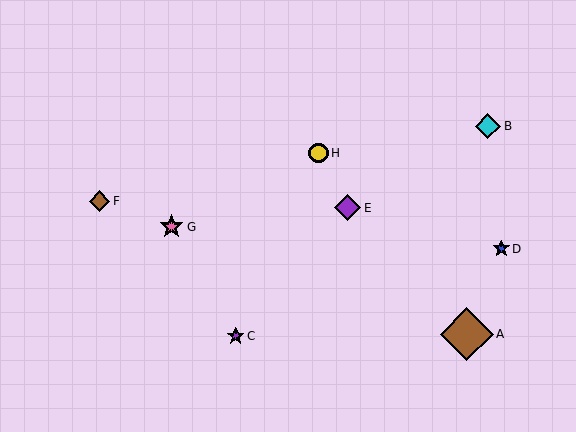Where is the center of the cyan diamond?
The center of the cyan diamond is at (488, 126).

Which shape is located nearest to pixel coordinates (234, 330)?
The purple star (labeled C) at (236, 336) is nearest to that location.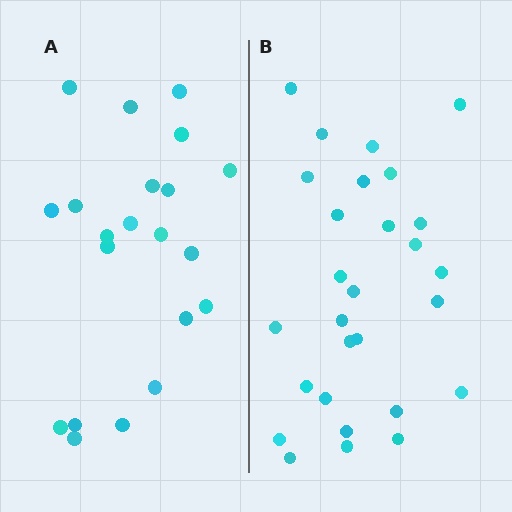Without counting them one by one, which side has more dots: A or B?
Region B (the right region) has more dots.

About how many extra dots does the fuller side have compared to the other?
Region B has roughly 8 or so more dots than region A.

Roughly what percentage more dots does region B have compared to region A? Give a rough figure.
About 35% more.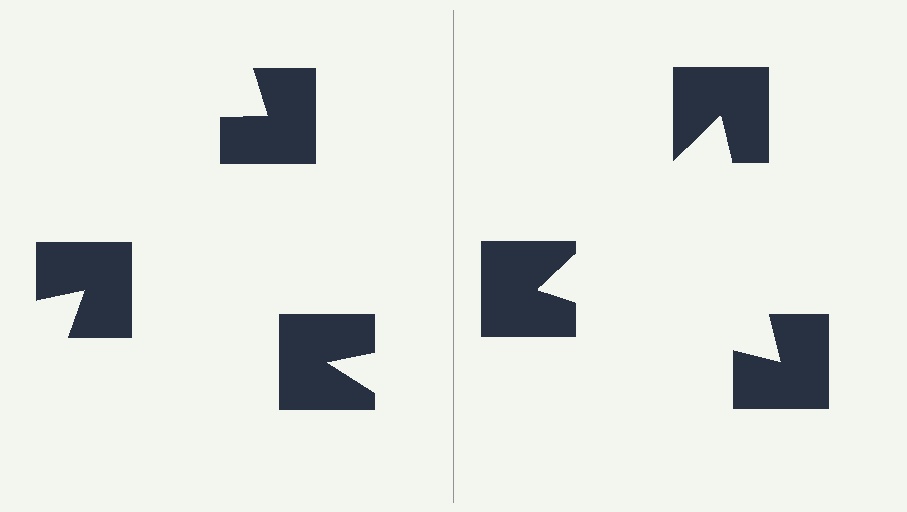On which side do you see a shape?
An illusory triangle appears on the right side. On the left side the wedge cuts are rotated, so no coherent shape forms.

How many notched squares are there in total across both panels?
6 — 3 on each side.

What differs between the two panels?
The notched squares are positioned identically on both sides; only the wedge orientations differ. On the right they align to a triangle; on the left they are misaligned.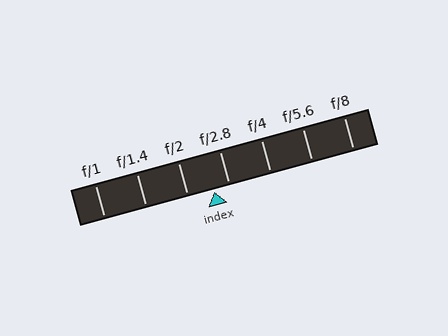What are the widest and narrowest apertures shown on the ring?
The widest aperture shown is f/1 and the narrowest is f/8.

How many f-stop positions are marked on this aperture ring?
There are 7 f-stop positions marked.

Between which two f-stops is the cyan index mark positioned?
The index mark is between f/2 and f/2.8.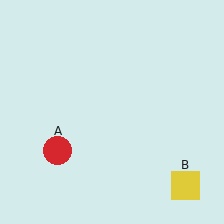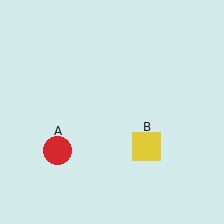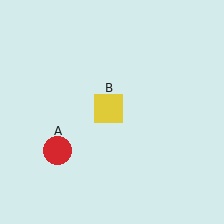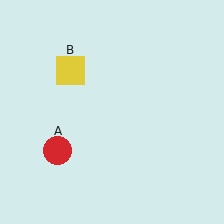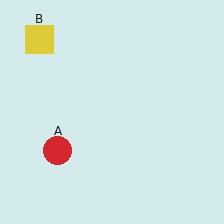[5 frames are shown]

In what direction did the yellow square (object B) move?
The yellow square (object B) moved up and to the left.